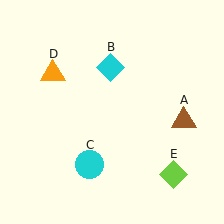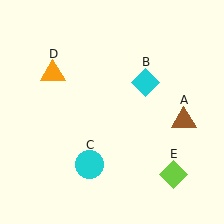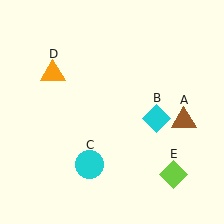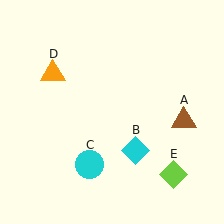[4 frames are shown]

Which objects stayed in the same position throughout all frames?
Brown triangle (object A) and cyan circle (object C) and orange triangle (object D) and lime diamond (object E) remained stationary.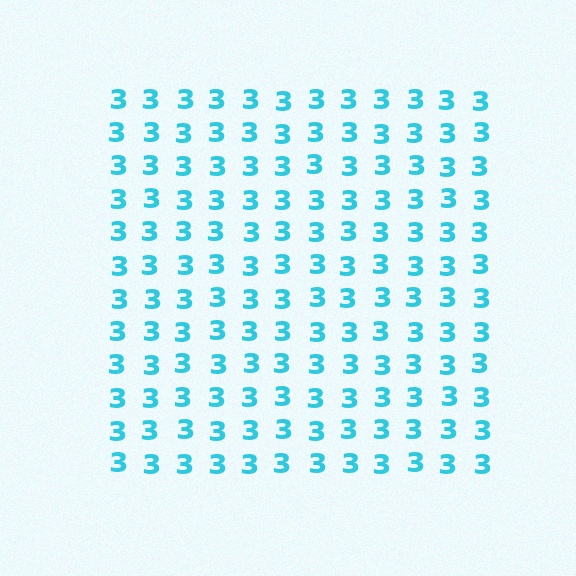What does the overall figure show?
The overall figure shows a square.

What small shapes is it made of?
It is made of small digit 3's.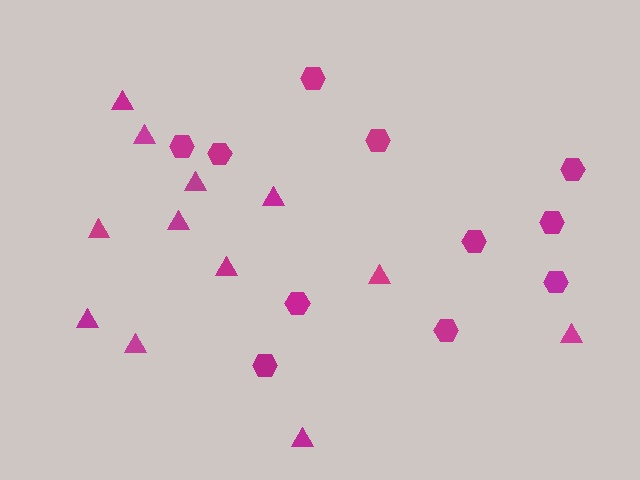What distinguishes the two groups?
There are 2 groups: one group of triangles (12) and one group of hexagons (11).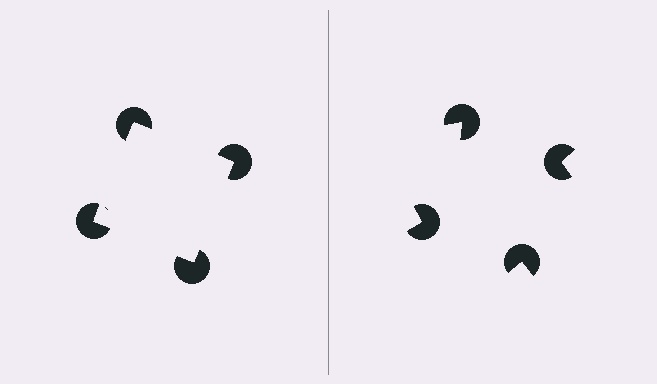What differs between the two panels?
The pac-man discs are positioned identically on both sides; only the wedge orientations differ. On the left they align to a square; on the right they are misaligned.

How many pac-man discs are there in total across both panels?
8 — 4 on each side.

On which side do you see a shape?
An illusory square appears on the left side. On the right side the wedge cuts are rotated, so no coherent shape forms.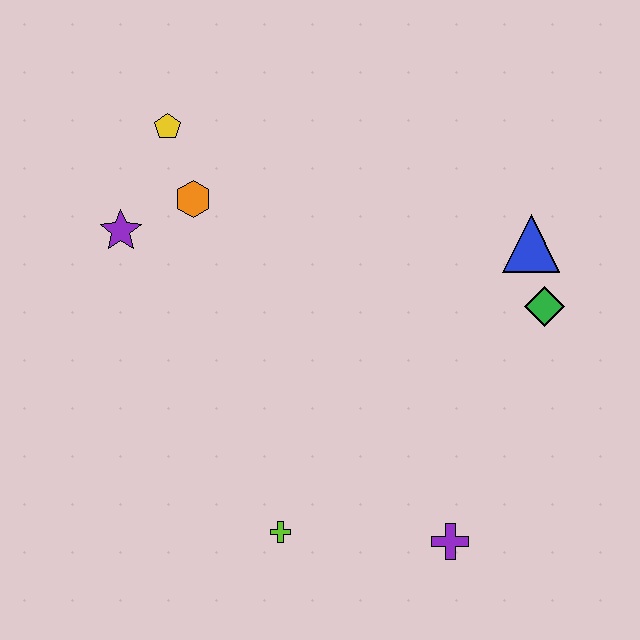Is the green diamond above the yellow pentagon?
No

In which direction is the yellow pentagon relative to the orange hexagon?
The yellow pentagon is above the orange hexagon.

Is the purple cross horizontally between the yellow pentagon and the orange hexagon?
No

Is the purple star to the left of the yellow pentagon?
Yes